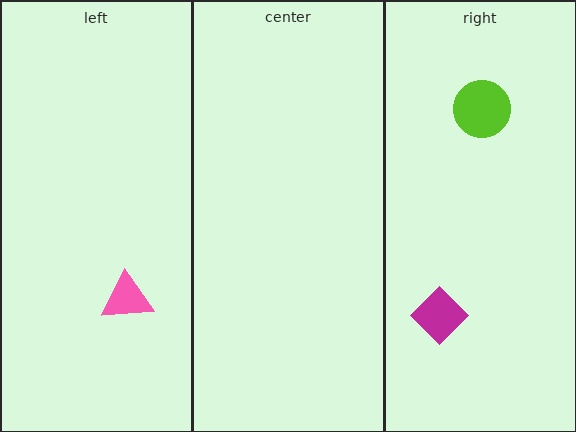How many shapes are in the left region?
1.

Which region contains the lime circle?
The right region.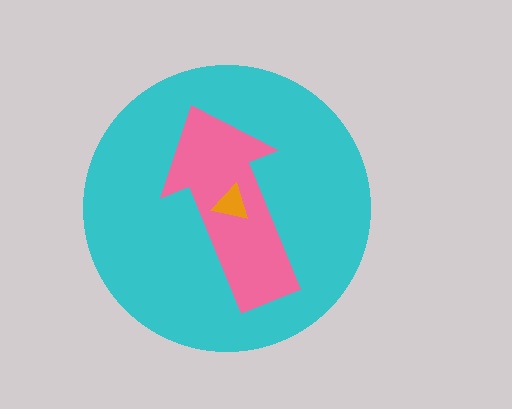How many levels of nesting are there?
3.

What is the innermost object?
The orange triangle.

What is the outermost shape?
The cyan circle.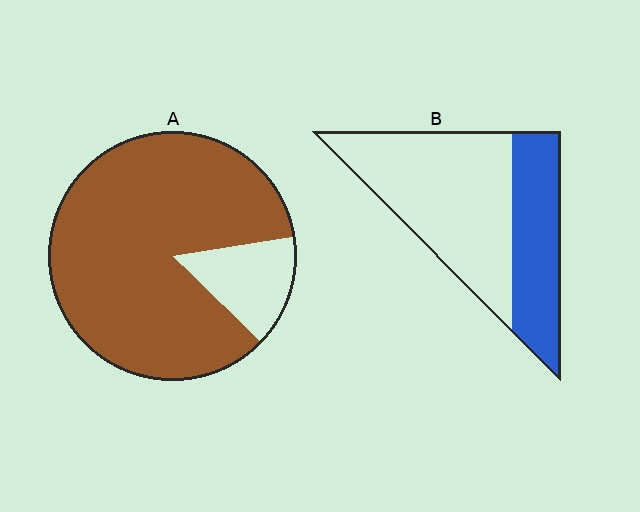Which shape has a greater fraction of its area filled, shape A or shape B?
Shape A.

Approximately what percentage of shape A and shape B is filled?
A is approximately 85% and B is approximately 35%.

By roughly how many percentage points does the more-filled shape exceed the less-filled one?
By roughly 50 percentage points (A over B).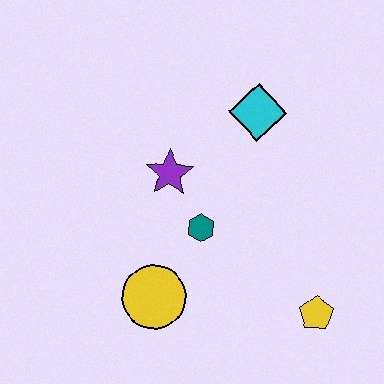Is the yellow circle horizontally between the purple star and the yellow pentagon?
No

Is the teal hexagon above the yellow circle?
Yes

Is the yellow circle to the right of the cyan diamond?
No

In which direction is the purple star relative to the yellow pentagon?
The purple star is to the left of the yellow pentagon.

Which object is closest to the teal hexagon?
The purple star is closest to the teal hexagon.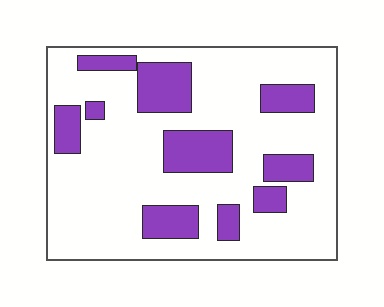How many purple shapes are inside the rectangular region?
10.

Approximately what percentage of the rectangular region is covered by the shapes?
Approximately 25%.